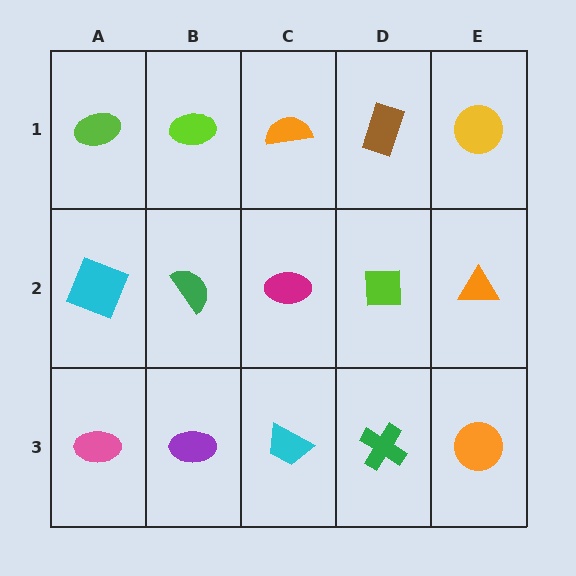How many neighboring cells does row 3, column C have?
3.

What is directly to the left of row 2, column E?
A lime square.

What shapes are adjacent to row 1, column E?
An orange triangle (row 2, column E), a brown rectangle (row 1, column D).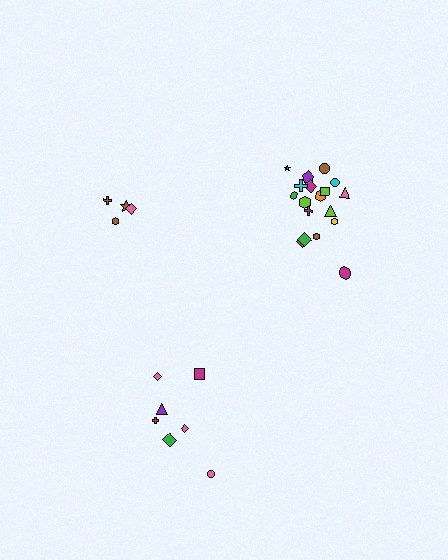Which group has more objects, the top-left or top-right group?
The top-right group.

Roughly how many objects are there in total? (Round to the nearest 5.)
Roughly 30 objects in total.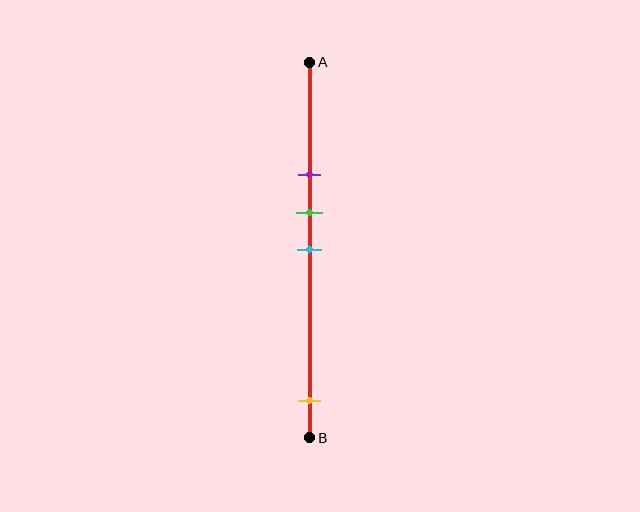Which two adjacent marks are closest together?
The green and cyan marks are the closest adjacent pair.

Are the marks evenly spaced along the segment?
No, the marks are not evenly spaced.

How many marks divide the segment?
There are 4 marks dividing the segment.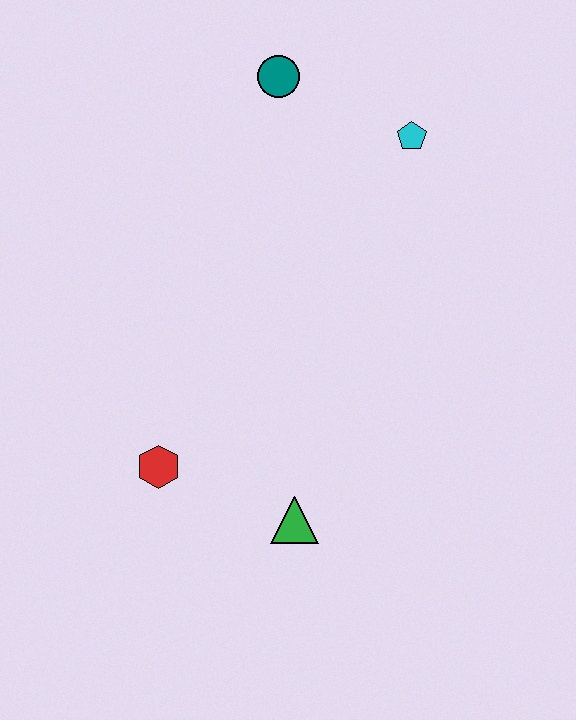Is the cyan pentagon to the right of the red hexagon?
Yes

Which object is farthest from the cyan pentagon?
The red hexagon is farthest from the cyan pentagon.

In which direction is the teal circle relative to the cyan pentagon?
The teal circle is to the left of the cyan pentagon.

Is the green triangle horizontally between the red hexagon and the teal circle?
No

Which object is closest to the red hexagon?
The green triangle is closest to the red hexagon.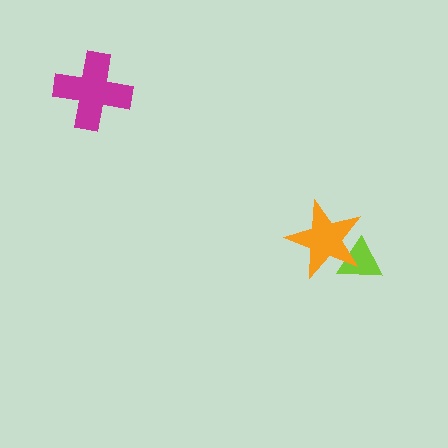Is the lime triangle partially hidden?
Yes, it is partially covered by another shape.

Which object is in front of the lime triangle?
The orange star is in front of the lime triangle.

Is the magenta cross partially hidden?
No, no other shape covers it.